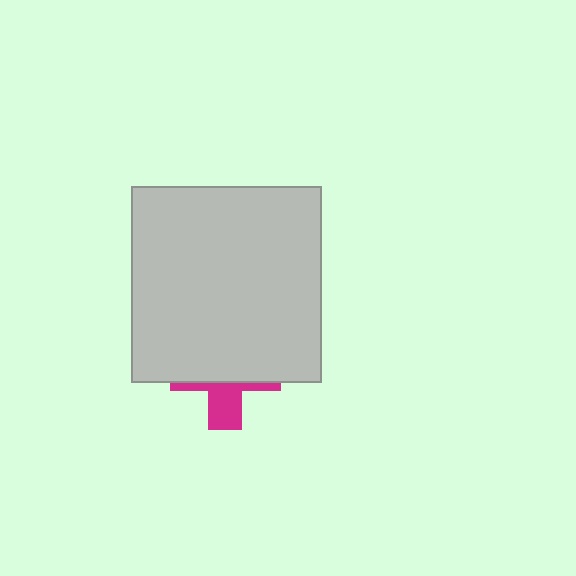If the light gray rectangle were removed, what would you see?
You would see the complete magenta cross.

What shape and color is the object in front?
The object in front is a light gray rectangle.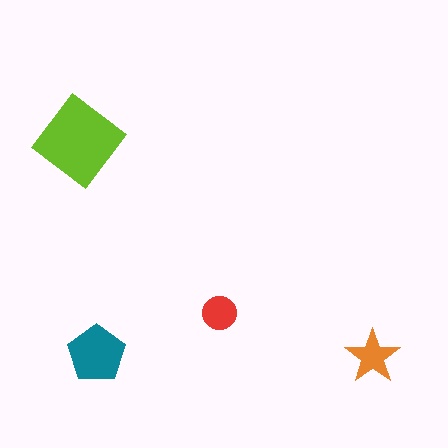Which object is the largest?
The lime diamond.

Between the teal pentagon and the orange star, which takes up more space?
The teal pentagon.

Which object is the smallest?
The red circle.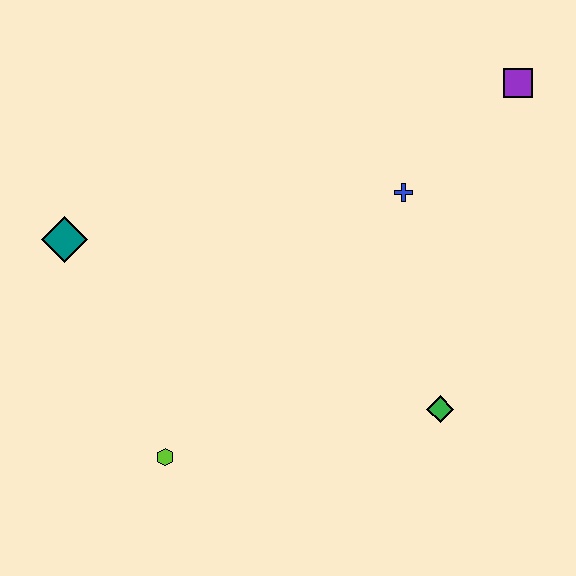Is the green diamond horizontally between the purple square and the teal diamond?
Yes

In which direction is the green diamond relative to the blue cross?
The green diamond is below the blue cross.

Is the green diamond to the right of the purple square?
No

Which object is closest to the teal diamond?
The lime hexagon is closest to the teal diamond.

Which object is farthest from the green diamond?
The teal diamond is farthest from the green diamond.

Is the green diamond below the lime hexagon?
No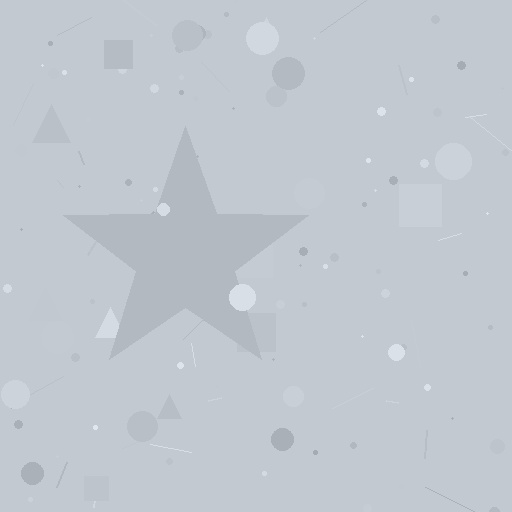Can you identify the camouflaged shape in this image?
The camouflaged shape is a star.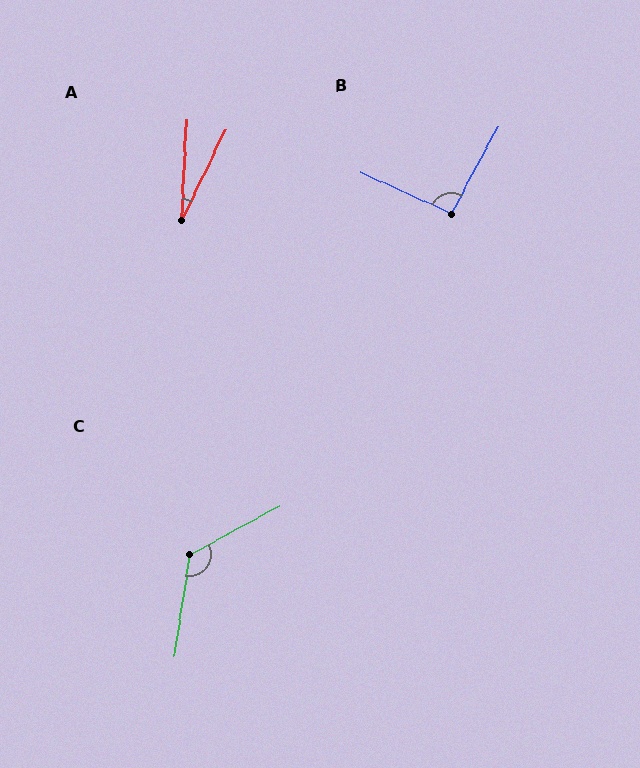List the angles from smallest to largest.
A (23°), B (94°), C (126°).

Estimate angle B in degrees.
Approximately 94 degrees.